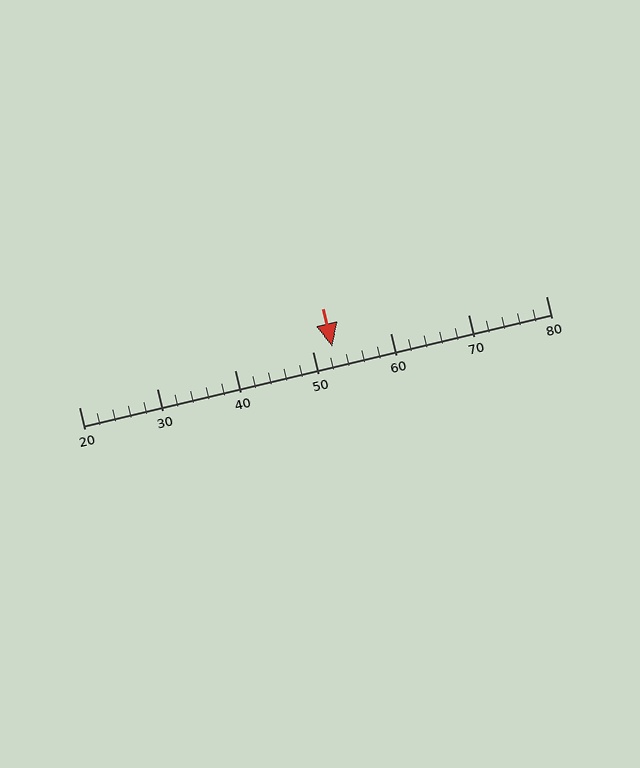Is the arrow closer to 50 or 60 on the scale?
The arrow is closer to 50.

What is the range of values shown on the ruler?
The ruler shows values from 20 to 80.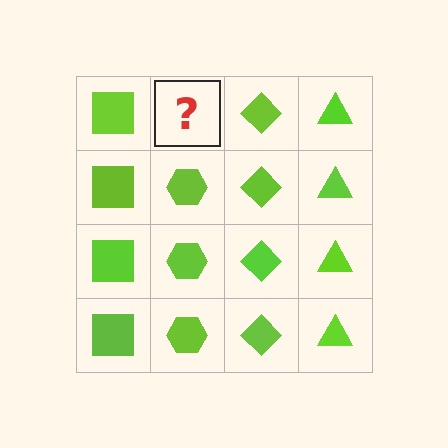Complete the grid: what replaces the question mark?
The question mark should be replaced with a lime hexagon.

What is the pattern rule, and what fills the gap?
The rule is that each column has a consistent shape. The gap should be filled with a lime hexagon.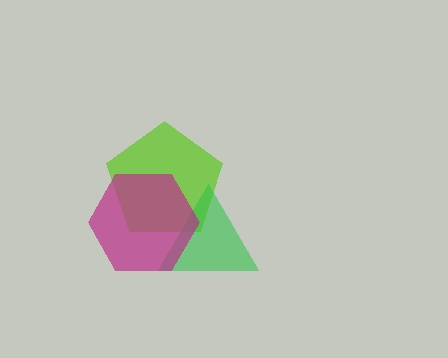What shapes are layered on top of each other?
The layered shapes are: a lime pentagon, a green triangle, a magenta hexagon.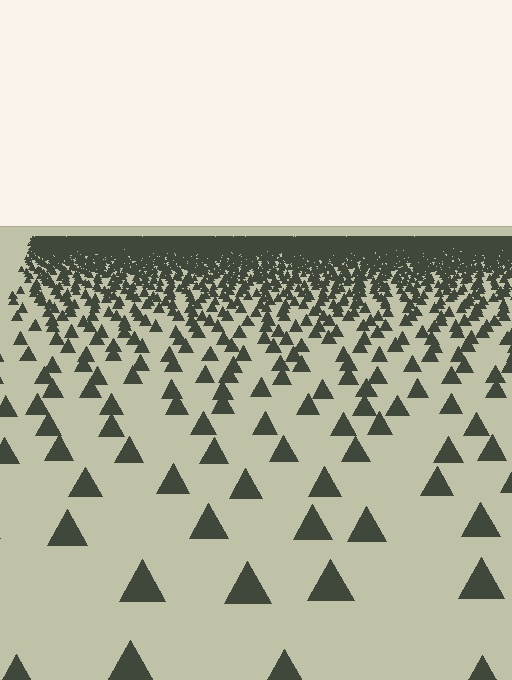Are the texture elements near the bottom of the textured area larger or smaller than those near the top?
Larger. Near the bottom, elements are closer to the viewer and appear at a bigger on-screen size.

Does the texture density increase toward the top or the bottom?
Density increases toward the top.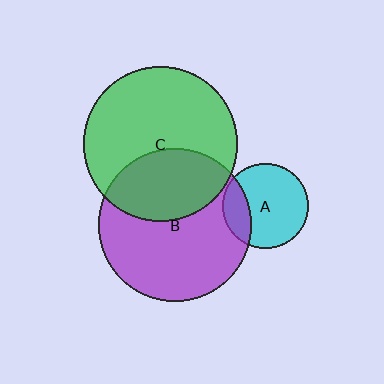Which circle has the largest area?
Circle C (green).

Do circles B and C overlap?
Yes.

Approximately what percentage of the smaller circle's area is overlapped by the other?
Approximately 35%.